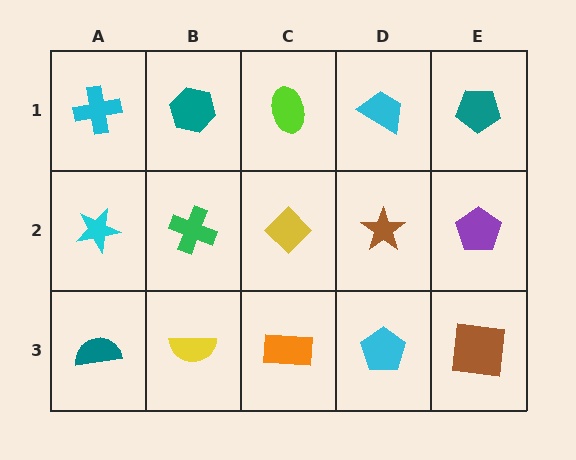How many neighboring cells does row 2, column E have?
3.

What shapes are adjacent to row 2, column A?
A cyan cross (row 1, column A), a teal semicircle (row 3, column A), a green cross (row 2, column B).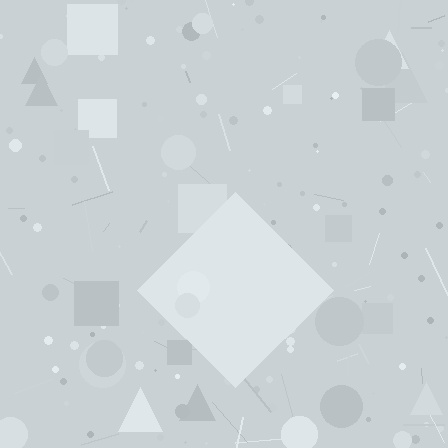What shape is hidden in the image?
A diamond is hidden in the image.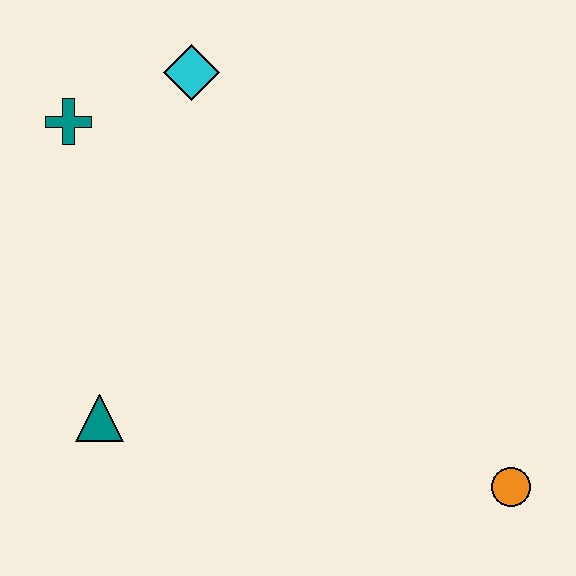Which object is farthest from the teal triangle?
The orange circle is farthest from the teal triangle.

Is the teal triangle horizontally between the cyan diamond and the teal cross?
Yes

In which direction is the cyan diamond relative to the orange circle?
The cyan diamond is above the orange circle.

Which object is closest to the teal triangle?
The teal cross is closest to the teal triangle.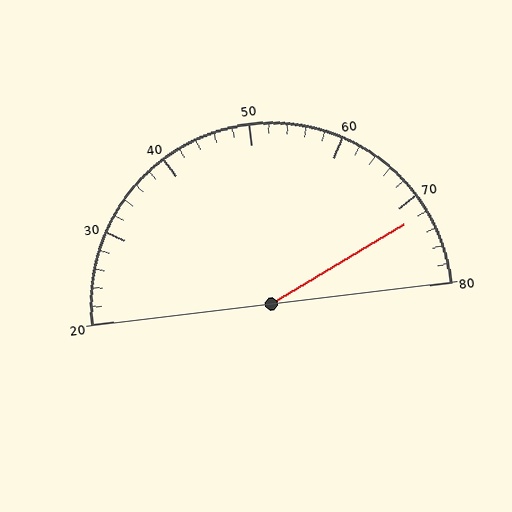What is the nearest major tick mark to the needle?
The nearest major tick mark is 70.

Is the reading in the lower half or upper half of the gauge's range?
The reading is in the upper half of the range (20 to 80).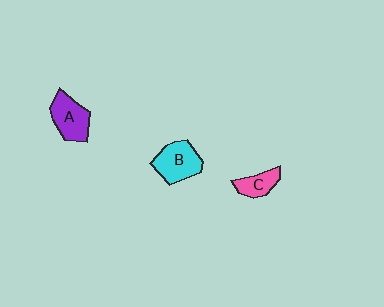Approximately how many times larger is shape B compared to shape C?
Approximately 1.6 times.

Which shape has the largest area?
Shape B (cyan).